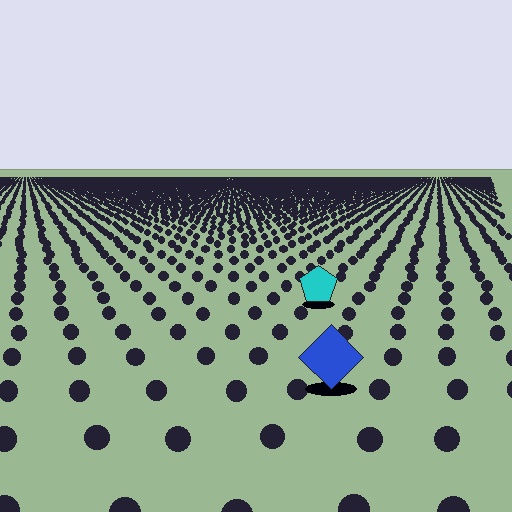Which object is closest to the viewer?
The blue diamond is closest. The texture marks near it are larger and more spread out.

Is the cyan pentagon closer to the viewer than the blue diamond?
No. The blue diamond is closer — you can tell from the texture gradient: the ground texture is coarser near it.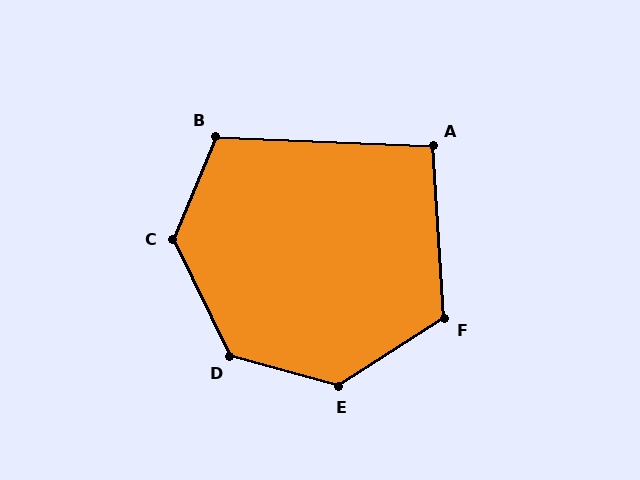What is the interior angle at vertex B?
Approximately 110 degrees (obtuse).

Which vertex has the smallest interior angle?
A, at approximately 96 degrees.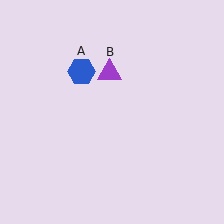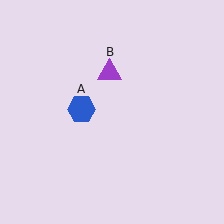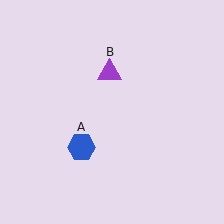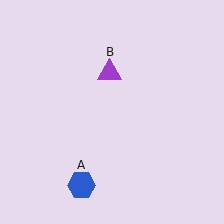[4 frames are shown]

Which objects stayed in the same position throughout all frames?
Purple triangle (object B) remained stationary.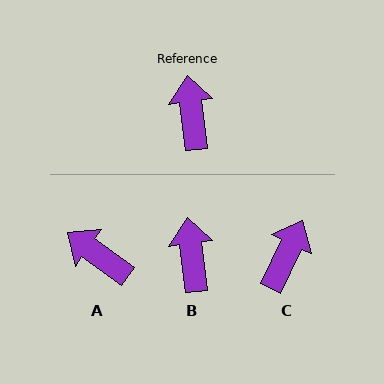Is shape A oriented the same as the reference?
No, it is off by about 47 degrees.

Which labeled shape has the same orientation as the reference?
B.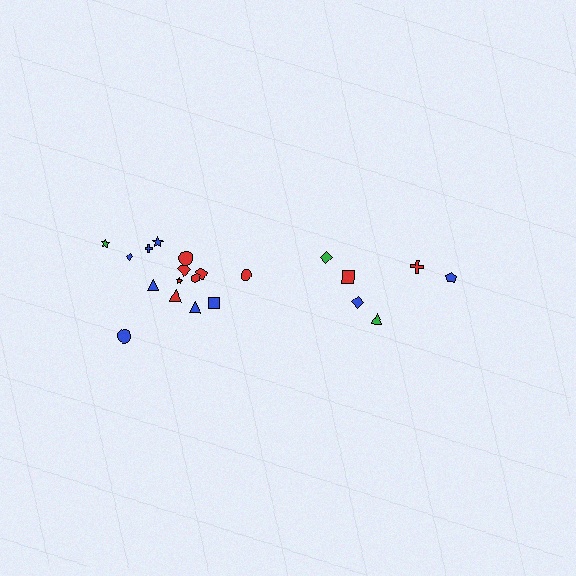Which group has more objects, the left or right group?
The left group.